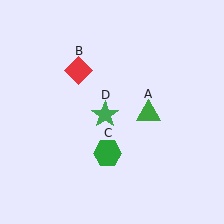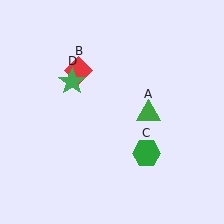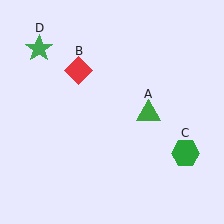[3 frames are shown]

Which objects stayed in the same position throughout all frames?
Green triangle (object A) and red diamond (object B) remained stationary.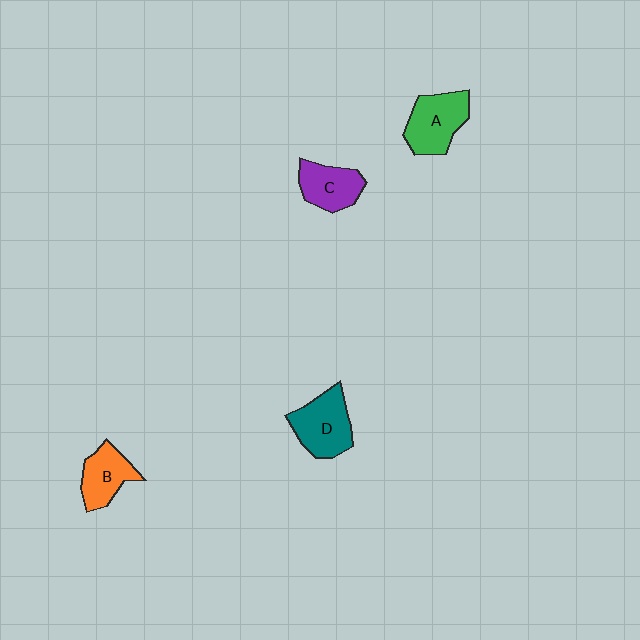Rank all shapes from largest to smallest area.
From largest to smallest: D (teal), A (green), C (purple), B (orange).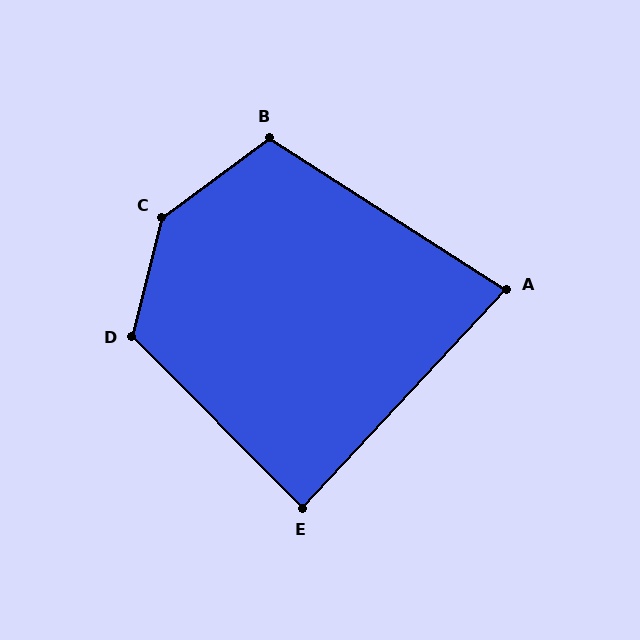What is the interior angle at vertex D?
Approximately 121 degrees (obtuse).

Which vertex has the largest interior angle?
C, at approximately 140 degrees.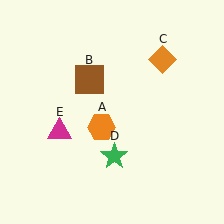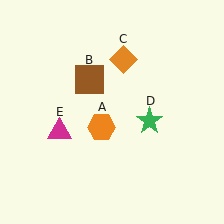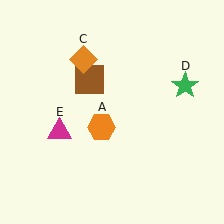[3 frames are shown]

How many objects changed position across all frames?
2 objects changed position: orange diamond (object C), green star (object D).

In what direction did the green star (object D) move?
The green star (object D) moved up and to the right.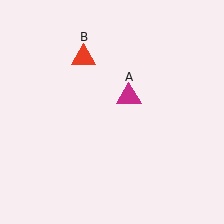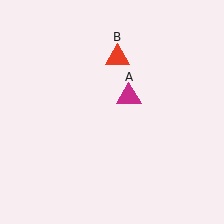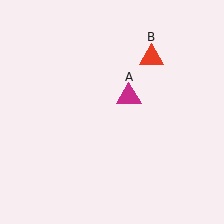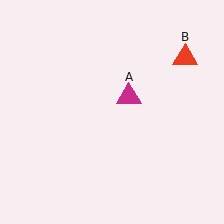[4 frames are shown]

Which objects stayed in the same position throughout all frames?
Magenta triangle (object A) remained stationary.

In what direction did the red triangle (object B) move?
The red triangle (object B) moved right.